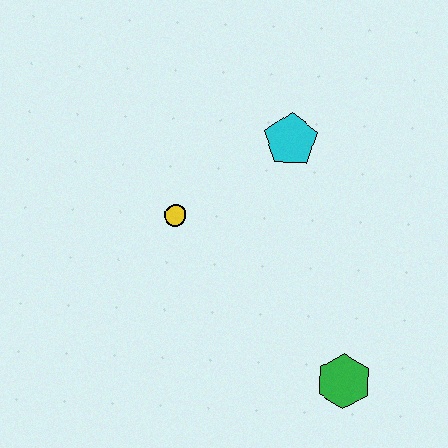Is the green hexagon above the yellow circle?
No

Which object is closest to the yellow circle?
The cyan pentagon is closest to the yellow circle.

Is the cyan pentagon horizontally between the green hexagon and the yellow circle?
Yes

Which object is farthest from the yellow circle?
The green hexagon is farthest from the yellow circle.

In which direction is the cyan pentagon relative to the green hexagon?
The cyan pentagon is above the green hexagon.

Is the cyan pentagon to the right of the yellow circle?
Yes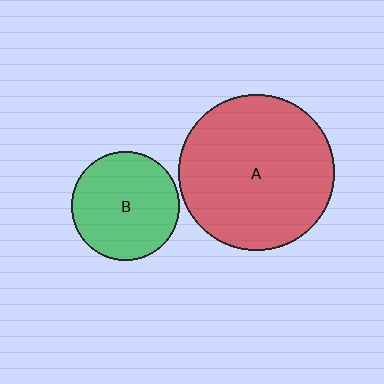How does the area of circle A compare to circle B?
Approximately 2.0 times.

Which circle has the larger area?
Circle A (red).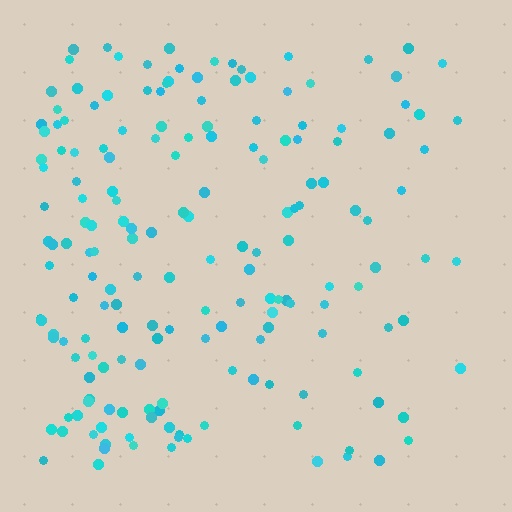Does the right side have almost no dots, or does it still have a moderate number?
Still a moderate number, just noticeably fewer than the left.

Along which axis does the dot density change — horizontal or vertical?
Horizontal.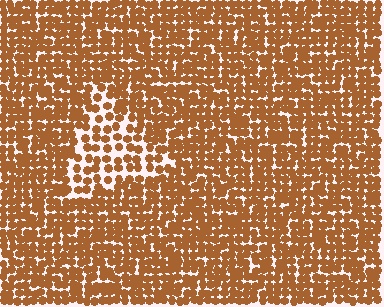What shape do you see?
I see a triangle.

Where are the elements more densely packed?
The elements are more densely packed outside the triangle boundary.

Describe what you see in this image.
The image contains small brown elements arranged at two different densities. A triangle-shaped region is visible where the elements are less densely packed than the surrounding area.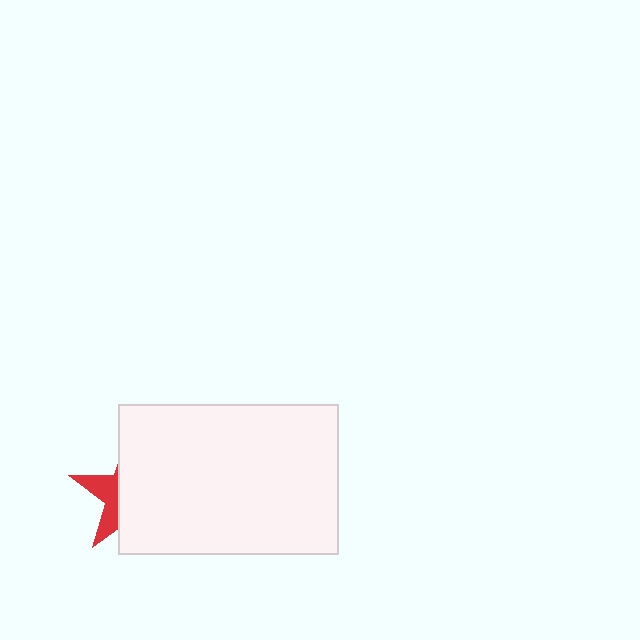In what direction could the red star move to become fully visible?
The red star could move left. That would shift it out from behind the white rectangle entirely.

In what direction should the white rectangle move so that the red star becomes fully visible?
The white rectangle should move right. That is the shortest direction to clear the overlap and leave the red star fully visible.